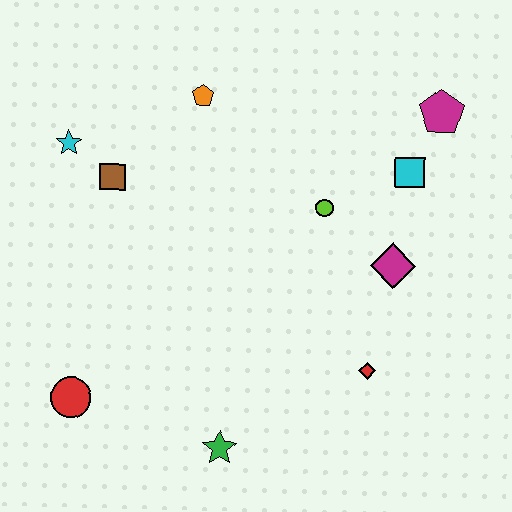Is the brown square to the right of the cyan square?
No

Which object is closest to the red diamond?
The magenta diamond is closest to the red diamond.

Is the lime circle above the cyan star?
No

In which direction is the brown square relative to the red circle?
The brown square is above the red circle.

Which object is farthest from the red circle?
The magenta pentagon is farthest from the red circle.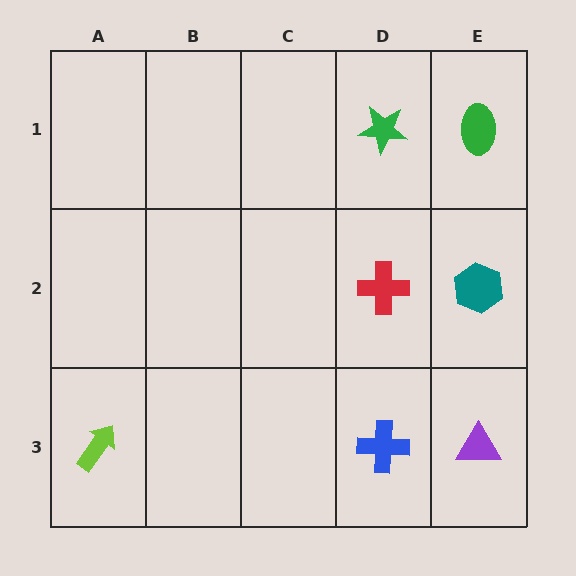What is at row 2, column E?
A teal hexagon.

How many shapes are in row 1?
2 shapes.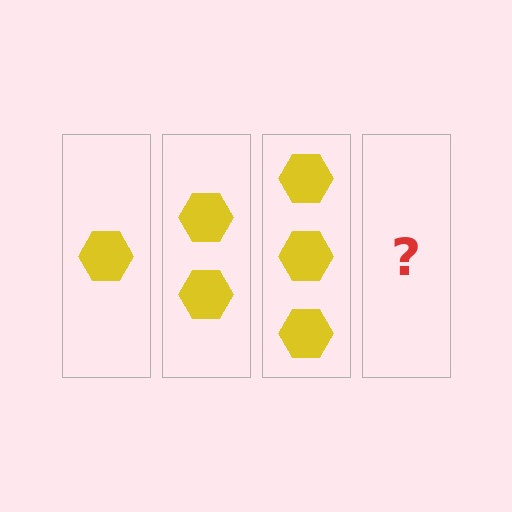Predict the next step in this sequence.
The next step is 4 hexagons.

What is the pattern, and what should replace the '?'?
The pattern is that each step adds one more hexagon. The '?' should be 4 hexagons.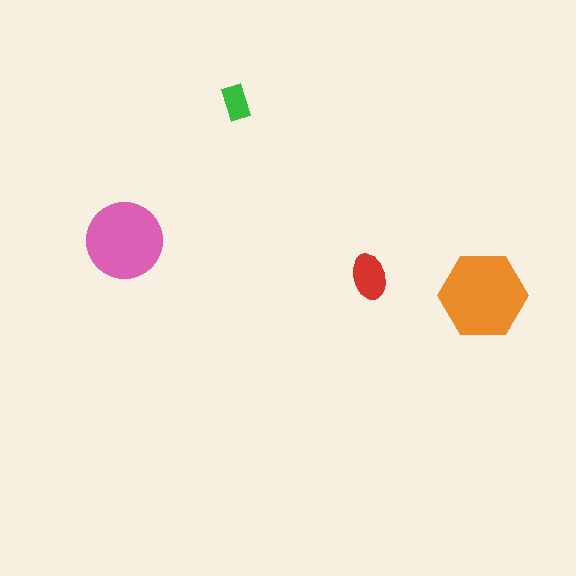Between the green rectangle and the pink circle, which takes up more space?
The pink circle.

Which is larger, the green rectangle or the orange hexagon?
The orange hexagon.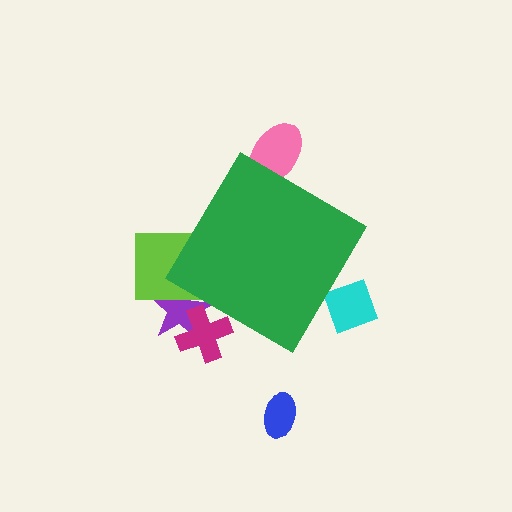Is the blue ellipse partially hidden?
No, the blue ellipse is fully visible.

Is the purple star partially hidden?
Yes, the purple star is partially hidden behind the green diamond.